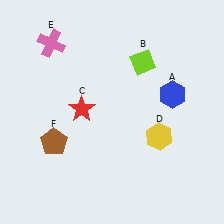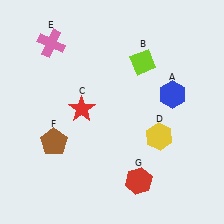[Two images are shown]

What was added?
A red hexagon (G) was added in Image 2.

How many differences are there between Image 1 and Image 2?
There is 1 difference between the two images.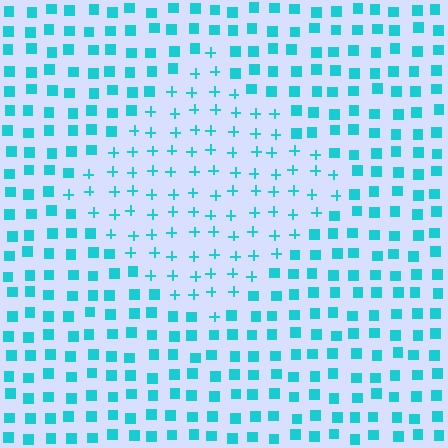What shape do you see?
I see a diamond.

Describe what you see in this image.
The image is filled with small cyan elements arranged in a uniform grid. A diamond-shaped region contains plus signs, while the surrounding area contains squares. The boundary is defined purely by the change in element shape.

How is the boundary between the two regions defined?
The boundary is defined by a change in element shape: plus signs inside vs. squares outside. All elements share the same color and spacing.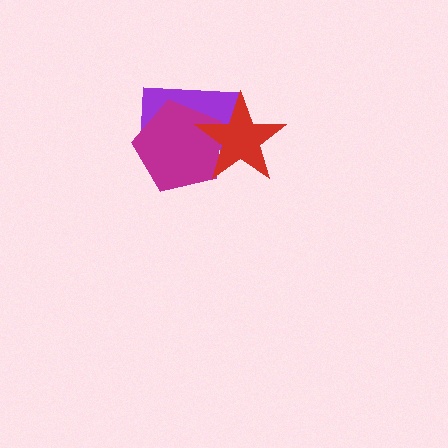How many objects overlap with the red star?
2 objects overlap with the red star.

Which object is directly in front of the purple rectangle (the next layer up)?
The magenta pentagon is directly in front of the purple rectangle.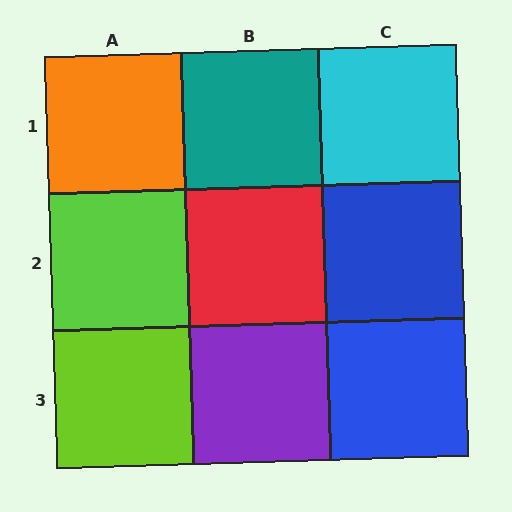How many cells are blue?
2 cells are blue.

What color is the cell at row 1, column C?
Cyan.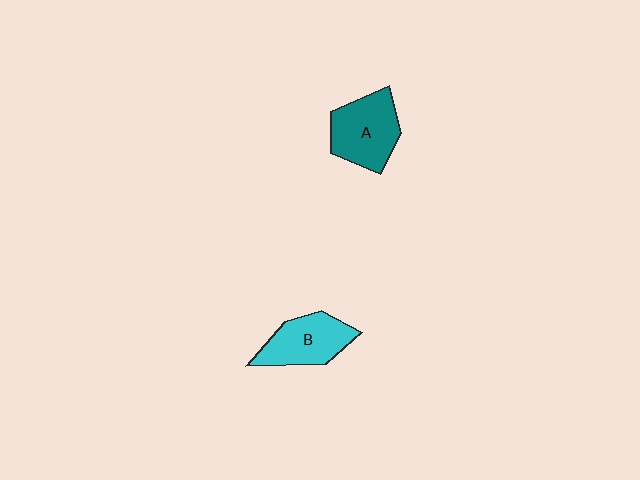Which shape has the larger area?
Shape A (teal).